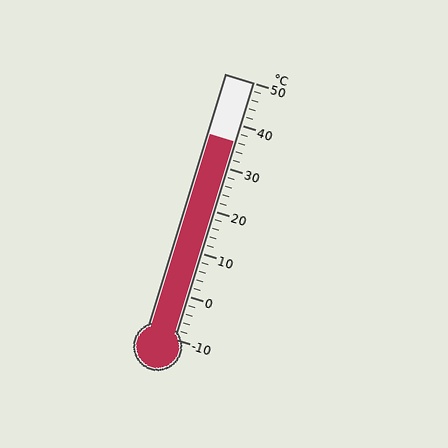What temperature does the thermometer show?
The thermometer shows approximately 36°C.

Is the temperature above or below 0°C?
The temperature is above 0°C.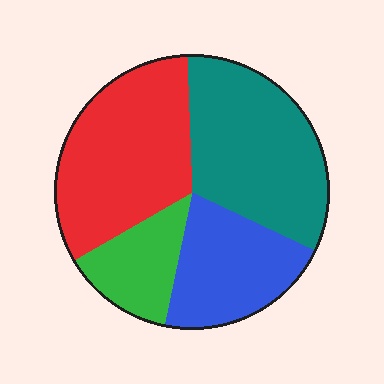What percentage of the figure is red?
Red takes up between a quarter and a half of the figure.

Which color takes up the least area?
Green, at roughly 15%.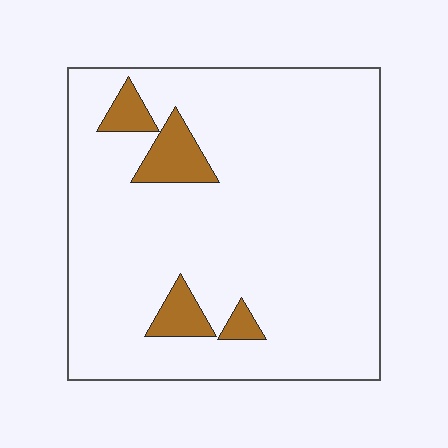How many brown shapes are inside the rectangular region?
4.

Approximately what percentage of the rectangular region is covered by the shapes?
Approximately 10%.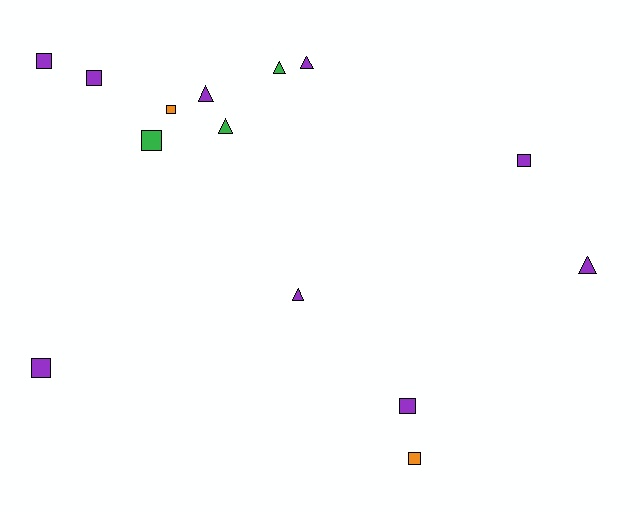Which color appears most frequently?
Purple, with 9 objects.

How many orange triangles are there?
There are no orange triangles.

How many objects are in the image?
There are 14 objects.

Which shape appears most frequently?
Square, with 8 objects.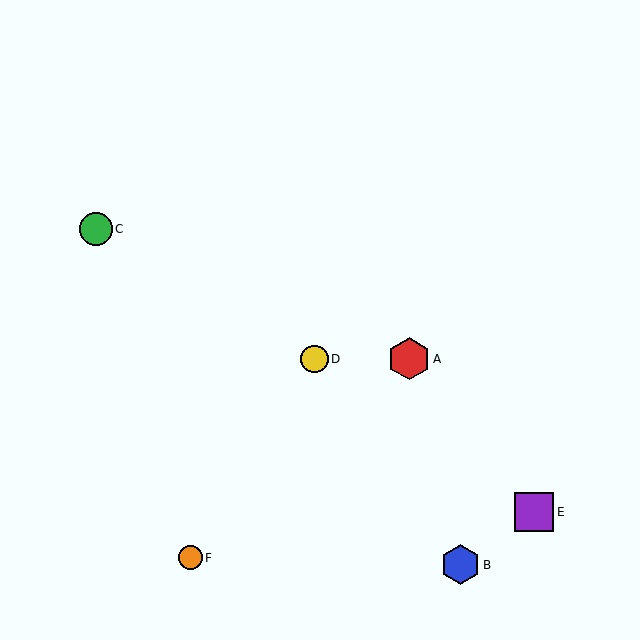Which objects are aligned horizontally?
Objects A, D are aligned horizontally.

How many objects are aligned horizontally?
2 objects (A, D) are aligned horizontally.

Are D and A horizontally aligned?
Yes, both are at y≈359.